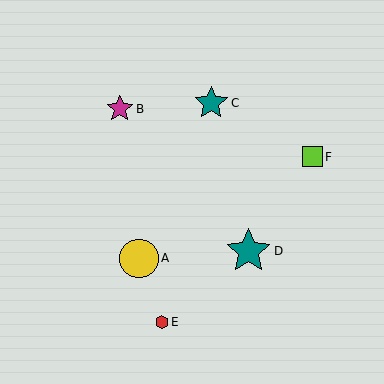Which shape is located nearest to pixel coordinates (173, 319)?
The red hexagon (labeled E) at (162, 322) is nearest to that location.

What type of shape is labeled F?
Shape F is a lime square.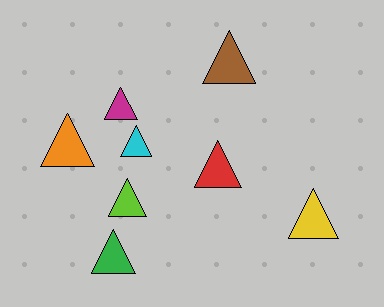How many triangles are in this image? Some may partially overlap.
There are 8 triangles.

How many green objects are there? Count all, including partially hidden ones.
There is 1 green object.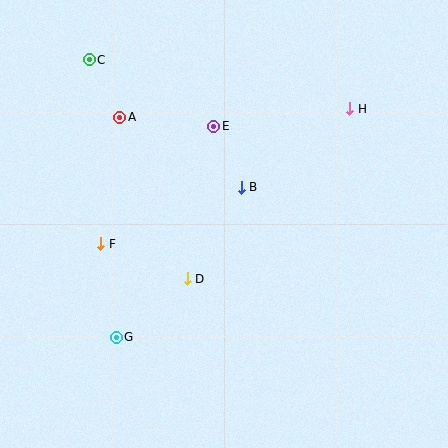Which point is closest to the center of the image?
Point B at (241, 187) is closest to the center.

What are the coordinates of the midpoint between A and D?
The midpoint between A and D is at (154, 198).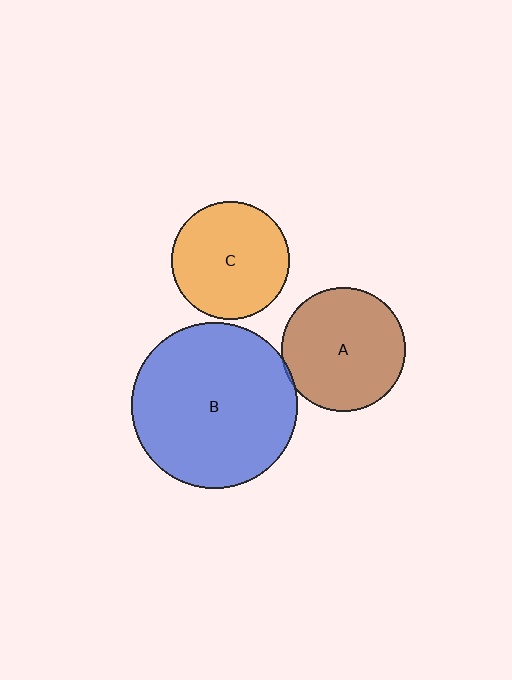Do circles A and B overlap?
Yes.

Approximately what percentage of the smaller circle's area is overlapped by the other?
Approximately 5%.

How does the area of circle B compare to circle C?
Approximately 2.0 times.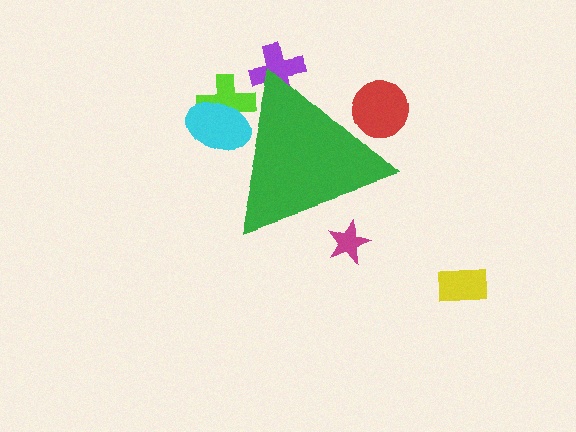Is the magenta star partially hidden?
Yes, the magenta star is partially hidden behind the green triangle.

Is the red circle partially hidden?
Yes, the red circle is partially hidden behind the green triangle.